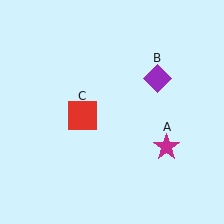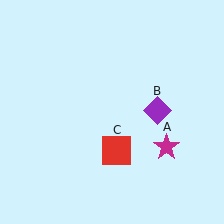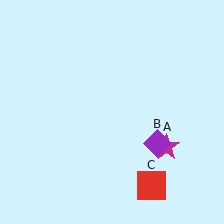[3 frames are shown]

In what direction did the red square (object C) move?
The red square (object C) moved down and to the right.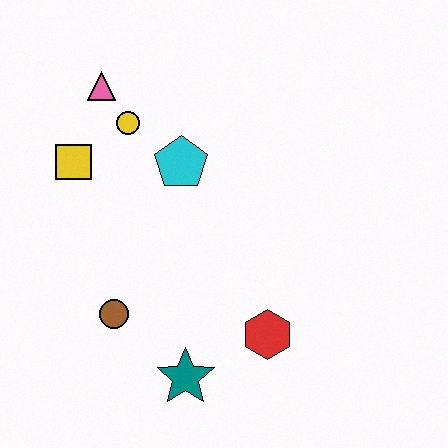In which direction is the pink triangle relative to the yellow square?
The pink triangle is above the yellow square.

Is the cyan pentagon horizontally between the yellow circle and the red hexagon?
Yes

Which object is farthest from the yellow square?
The red hexagon is farthest from the yellow square.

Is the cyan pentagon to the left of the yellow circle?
No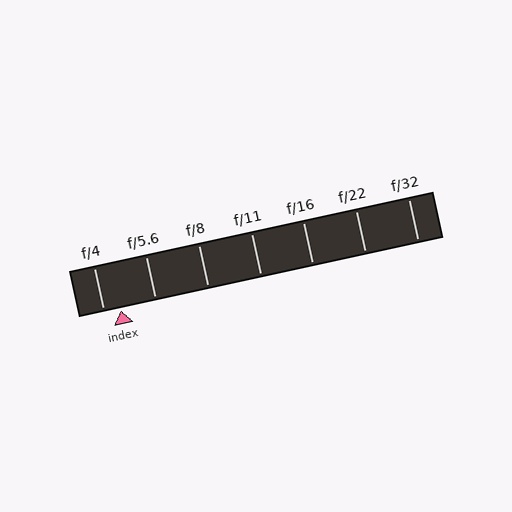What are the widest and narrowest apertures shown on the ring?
The widest aperture shown is f/4 and the narrowest is f/32.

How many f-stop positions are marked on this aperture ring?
There are 7 f-stop positions marked.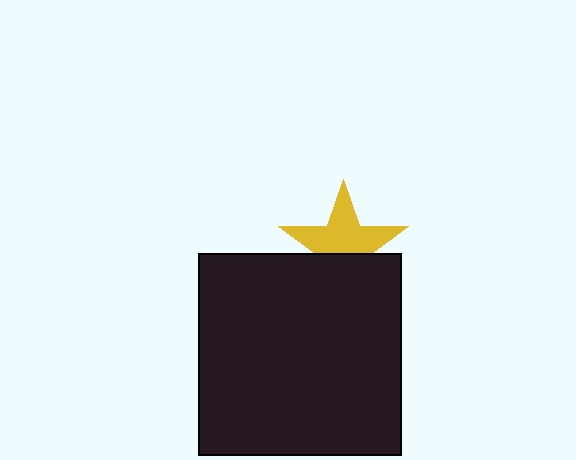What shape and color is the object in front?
The object in front is a black square.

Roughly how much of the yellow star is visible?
About half of it is visible (roughly 62%).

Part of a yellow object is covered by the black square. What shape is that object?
It is a star.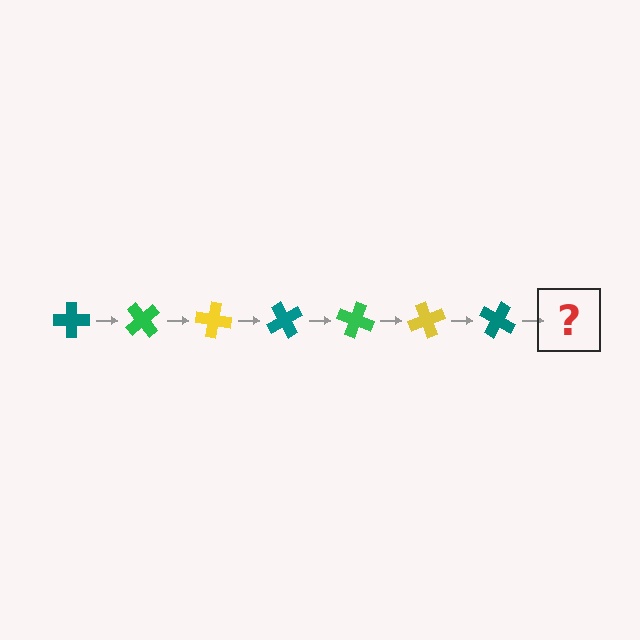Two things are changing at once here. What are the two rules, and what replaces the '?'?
The two rules are that it rotates 50 degrees each step and the color cycles through teal, green, and yellow. The '?' should be a green cross, rotated 350 degrees from the start.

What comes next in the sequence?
The next element should be a green cross, rotated 350 degrees from the start.